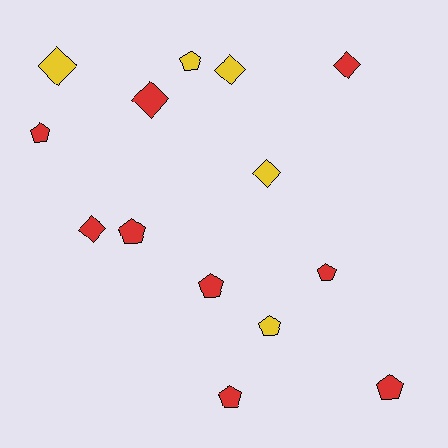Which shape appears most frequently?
Pentagon, with 8 objects.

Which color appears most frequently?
Red, with 9 objects.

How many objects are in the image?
There are 14 objects.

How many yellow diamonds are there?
There are 3 yellow diamonds.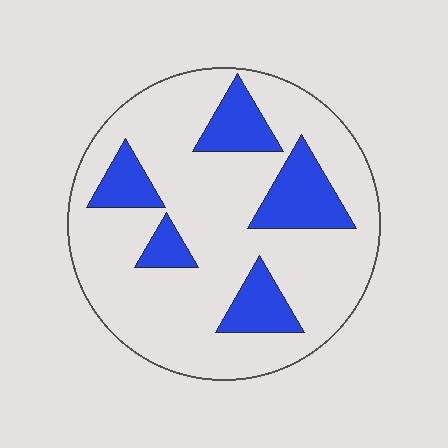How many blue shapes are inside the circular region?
5.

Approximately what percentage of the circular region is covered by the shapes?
Approximately 20%.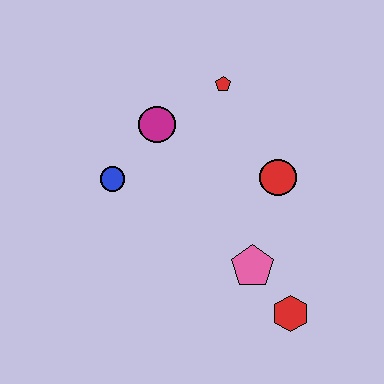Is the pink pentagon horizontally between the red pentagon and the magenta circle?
No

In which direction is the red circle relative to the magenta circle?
The red circle is to the right of the magenta circle.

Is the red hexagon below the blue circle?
Yes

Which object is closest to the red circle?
The pink pentagon is closest to the red circle.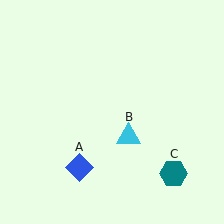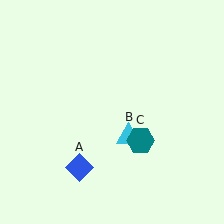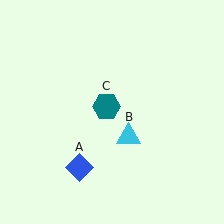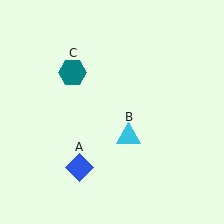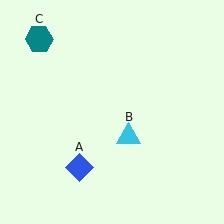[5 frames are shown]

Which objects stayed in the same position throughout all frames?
Blue diamond (object A) and cyan triangle (object B) remained stationary.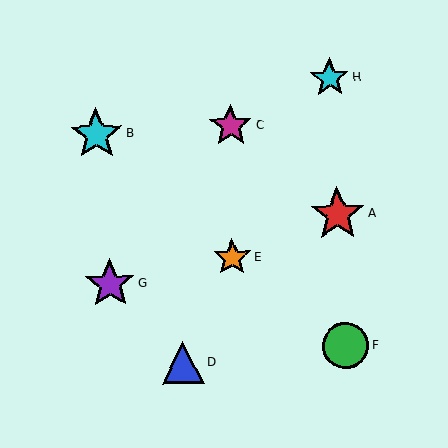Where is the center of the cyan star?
The center of the cyan star is at (96, 134).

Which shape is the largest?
The red star (labeled A) is the largest.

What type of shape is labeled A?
Shape A is a red star.